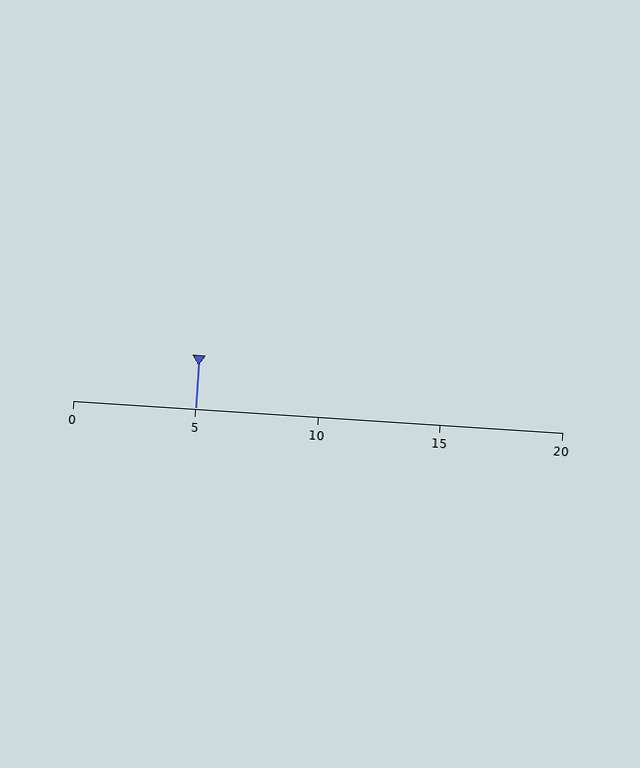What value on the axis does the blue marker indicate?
The marker indicates approximately 5.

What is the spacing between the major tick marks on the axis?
The major ticks are spaced 5 apart.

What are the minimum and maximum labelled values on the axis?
The axis runs from 0 to 20.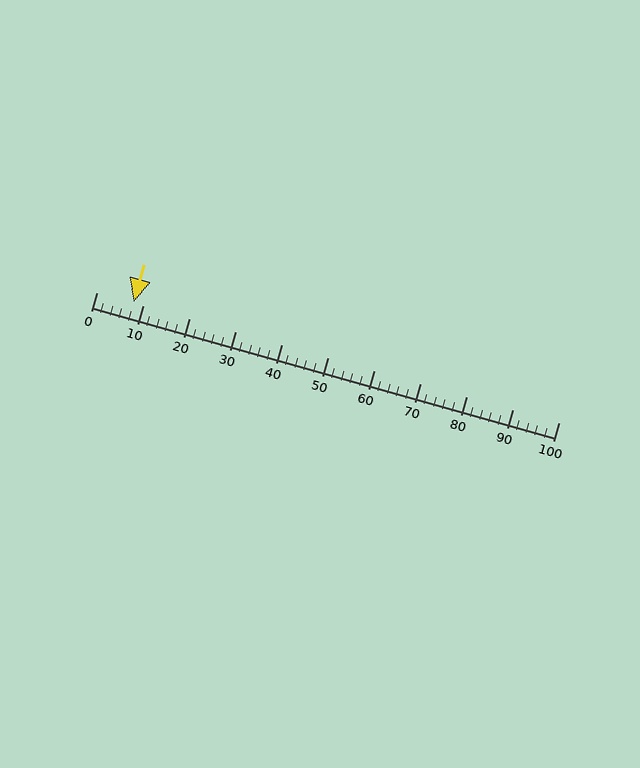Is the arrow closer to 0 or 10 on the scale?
The arrow is closer to 10.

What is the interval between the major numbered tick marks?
The major tick marks are spaced 10 units apart.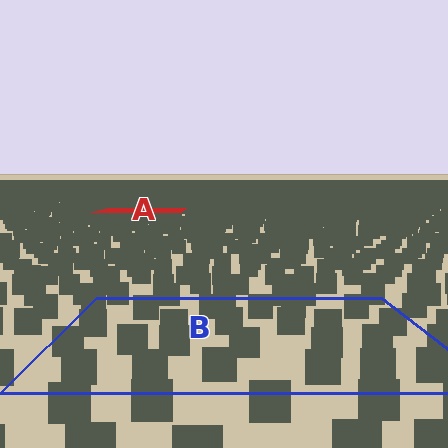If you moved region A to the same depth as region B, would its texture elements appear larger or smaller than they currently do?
They would appear larger. At a closer depth, the same texture elements are projected at a bigger on-screen size.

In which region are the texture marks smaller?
The texture marks are smaller in region A, because it is farther away.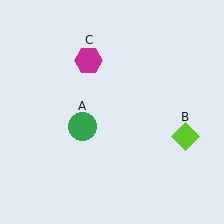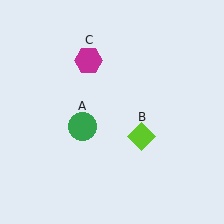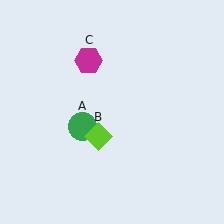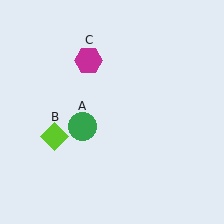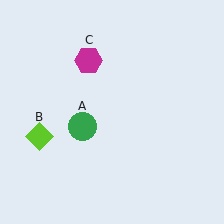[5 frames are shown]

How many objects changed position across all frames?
1 object changed position: lime diamond (object B).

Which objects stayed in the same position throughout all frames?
Green circle (object A) and magenta hexagon (object C) remained stationary.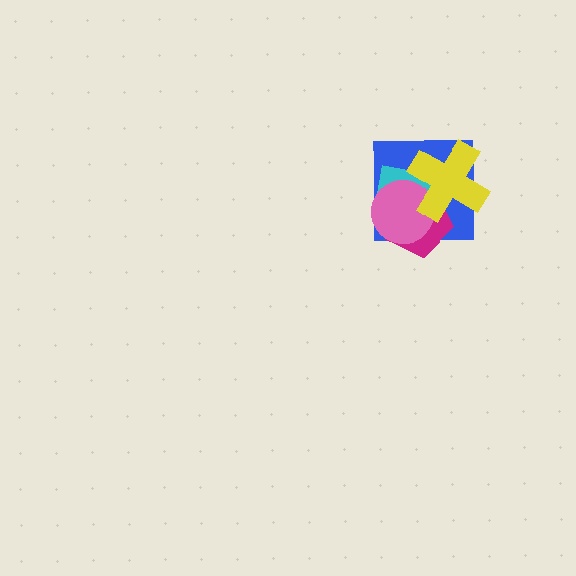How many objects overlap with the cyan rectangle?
4 objects overlap with the cyan rectangle.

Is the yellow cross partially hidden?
No, no other shape covers it.